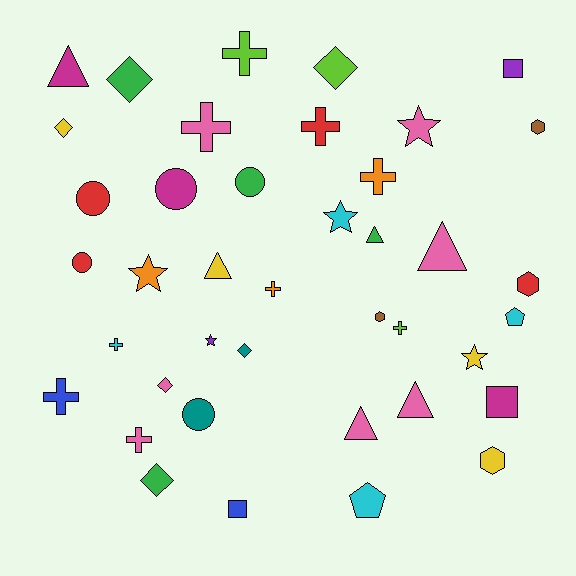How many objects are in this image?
There are 40 objects.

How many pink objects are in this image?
There are 7 pink objects.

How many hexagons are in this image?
There are 4 hexagons.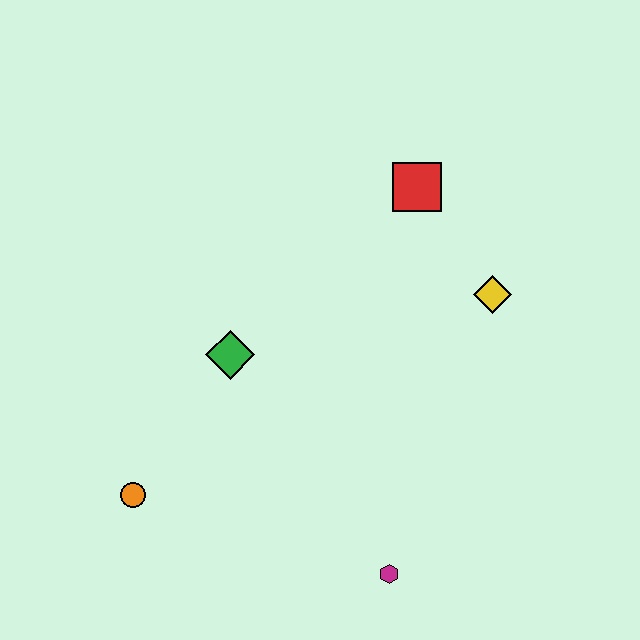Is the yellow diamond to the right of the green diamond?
Yes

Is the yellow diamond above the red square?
No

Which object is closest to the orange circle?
The green diamond is closest to the orange circle.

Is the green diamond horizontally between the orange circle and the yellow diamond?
Yes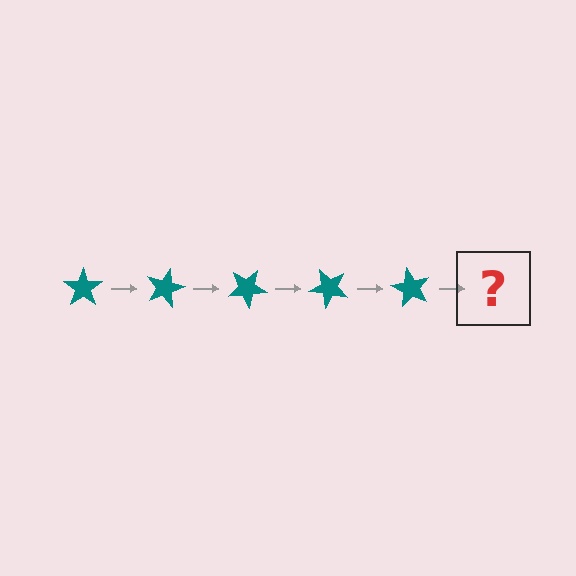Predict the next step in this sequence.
The next step is a teal star rotated 75 degrees.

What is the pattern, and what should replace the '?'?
The pattern is that the star rotates 15 degrees each step. The '?' should be a teal star rotated 75 degrees.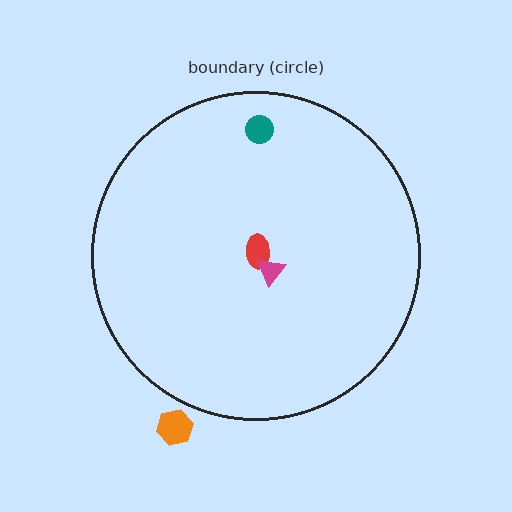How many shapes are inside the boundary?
3 inside, 1 outside.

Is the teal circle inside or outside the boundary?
Inside.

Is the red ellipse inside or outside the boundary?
Inside.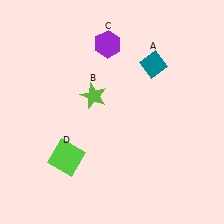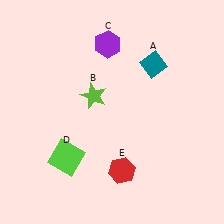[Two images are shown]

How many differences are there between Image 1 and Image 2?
There is 1 difference between the two images.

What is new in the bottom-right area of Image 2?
A red hexagon (E) was added in the bottom-right area of Image 2.